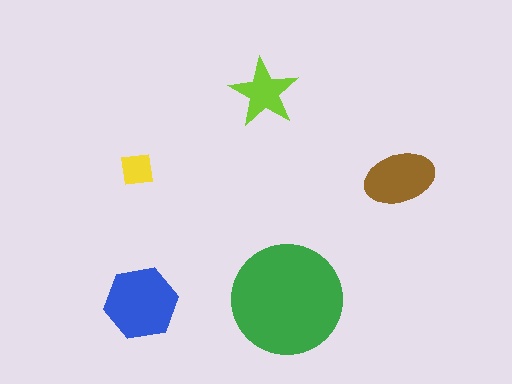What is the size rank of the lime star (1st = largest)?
4th.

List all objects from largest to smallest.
The green circle, the blue hexagon, the brown ellipse, the lime star, the yellow square.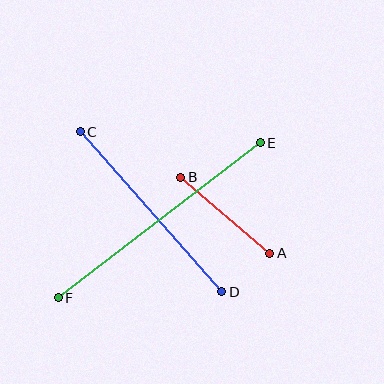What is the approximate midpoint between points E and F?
The midpoint is at approximately (159, 220) pixels.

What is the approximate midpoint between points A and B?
The midpoint is at approximately (225, 215) pixels.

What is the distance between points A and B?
The distance is approximately 117 pixels.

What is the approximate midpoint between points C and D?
The midpoint is at approximately (151, 212) pixels.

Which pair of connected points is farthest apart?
Points E and F are farthest apart.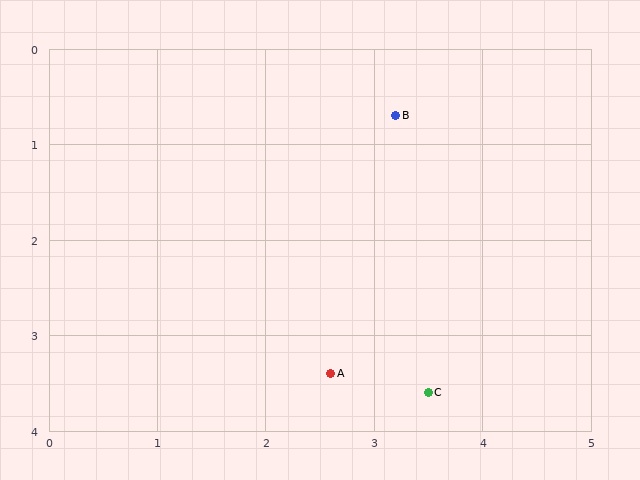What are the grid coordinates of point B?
Point B is at approximately (3.2, 0.7).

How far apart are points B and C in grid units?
Points B and C are about 2.9 grid units apart.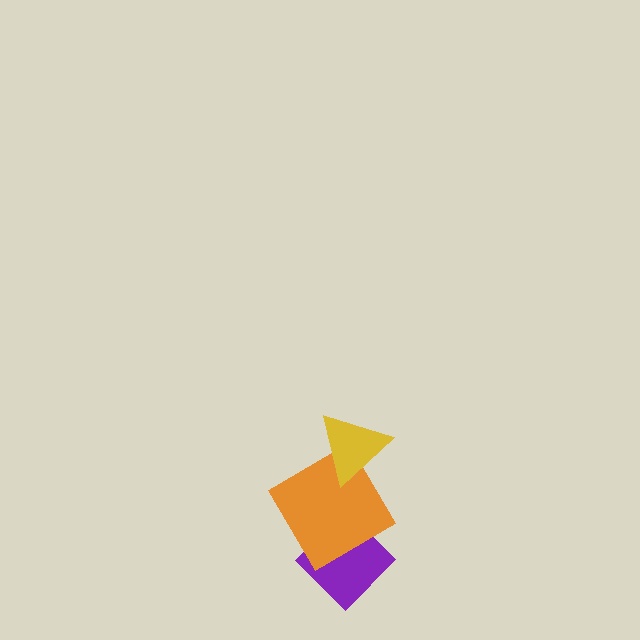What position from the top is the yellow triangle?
The yellow triangle is 1st from the top.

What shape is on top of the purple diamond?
The orange diamond is on top of the purple diamond.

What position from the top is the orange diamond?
The orange diamond is 2nd from the top.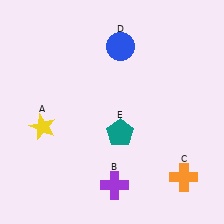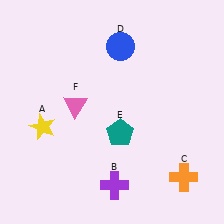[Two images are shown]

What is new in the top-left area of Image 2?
A pink triangle (F) was added in the top-left area of Image 2.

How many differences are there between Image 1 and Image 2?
There is 1 difference between the two images.